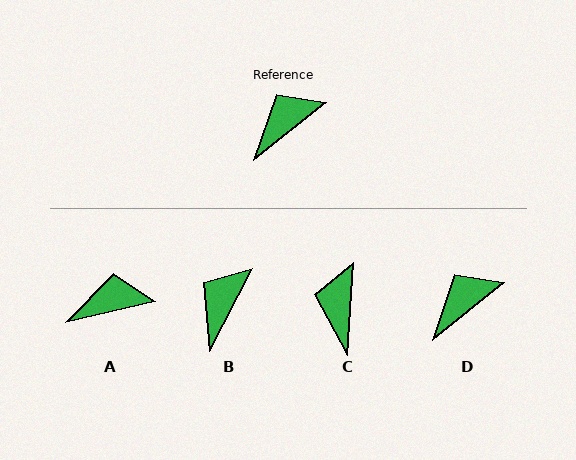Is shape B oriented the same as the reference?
No, it is off by about 24 degrees.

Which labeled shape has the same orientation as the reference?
D.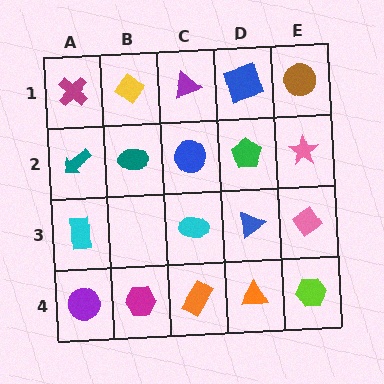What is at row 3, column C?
A cyan ellipse.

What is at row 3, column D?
A blue triangle.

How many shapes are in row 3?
4 shapes.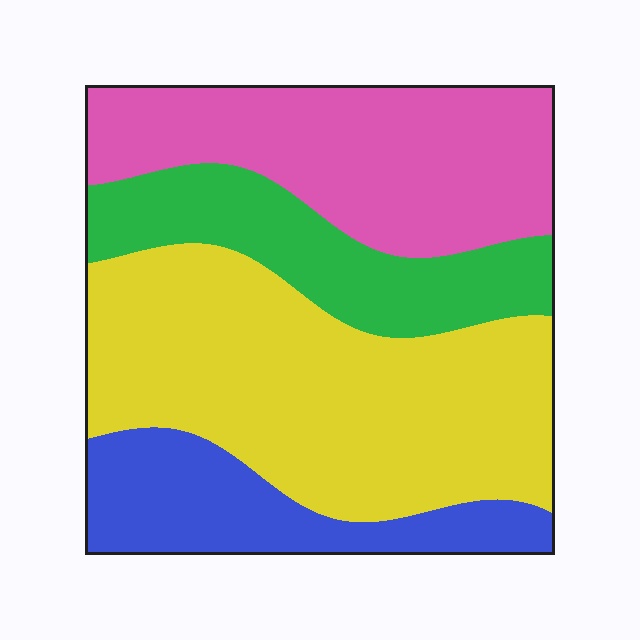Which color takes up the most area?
Yellow, at roughly 40%.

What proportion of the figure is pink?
Pink covers roughly 25% of the figure.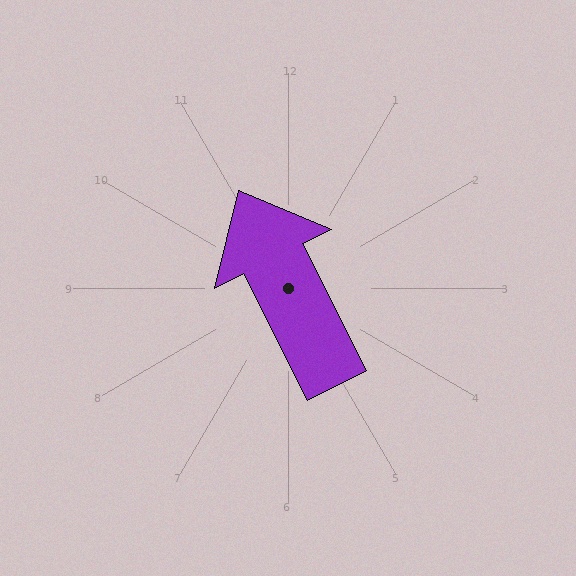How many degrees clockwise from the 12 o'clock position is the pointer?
Approximately 333 degrees.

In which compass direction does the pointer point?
Northwest.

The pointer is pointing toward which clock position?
Roughly 11 o'clock.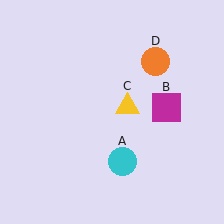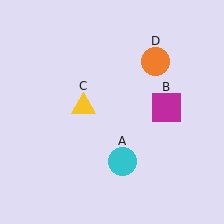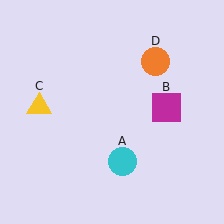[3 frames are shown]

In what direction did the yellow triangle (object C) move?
The yellow triangle (object C) moved left.